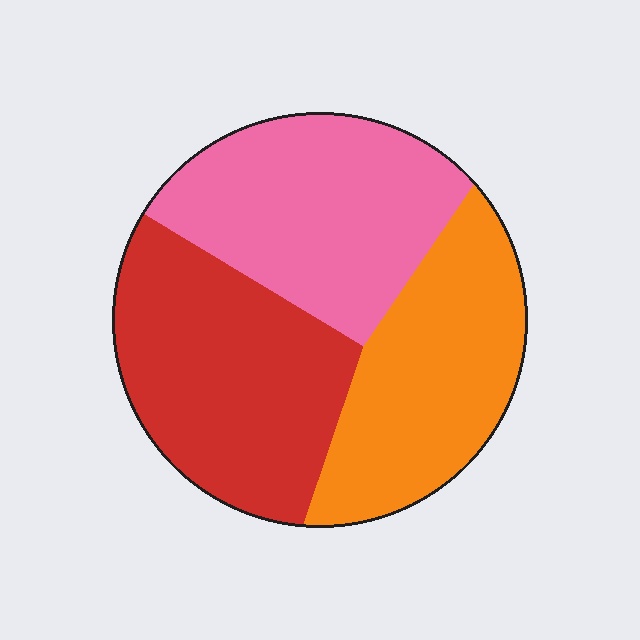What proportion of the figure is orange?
Orange covers 31% of the figure.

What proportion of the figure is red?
Red covers around 35% of the figure.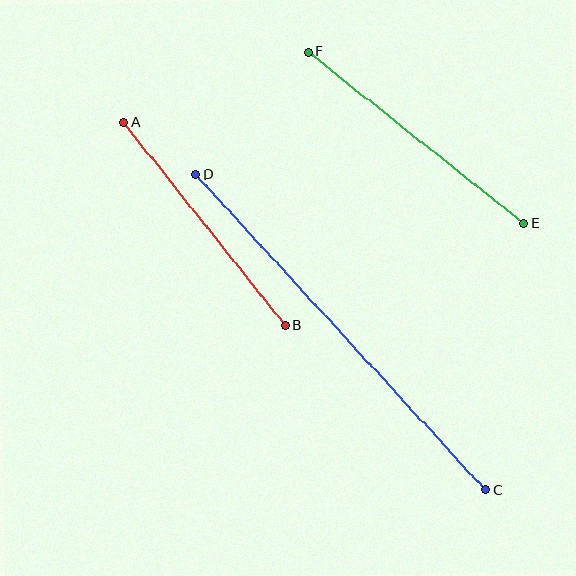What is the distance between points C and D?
The distance is approximately 428 pixels.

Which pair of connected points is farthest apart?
Points C and D are farthest apart.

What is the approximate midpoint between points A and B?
The midpoint is at approximately (204, 224) pixels.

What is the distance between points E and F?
The distance is approximately 276 pixels.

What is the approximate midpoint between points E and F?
The midpoint is at approximately (416, 138) pixels.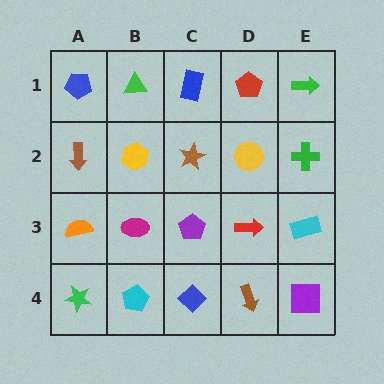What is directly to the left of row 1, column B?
A blue pentagon.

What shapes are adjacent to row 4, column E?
A cyan rectangle (row 3, column E), a brown arrow (row 4, column D).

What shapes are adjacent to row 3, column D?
A yellow circle (row 2, column D), a brown arrow (row 4, column D), a purple pentagon (row 3, column C), a cyan rectangle (row 3, column E).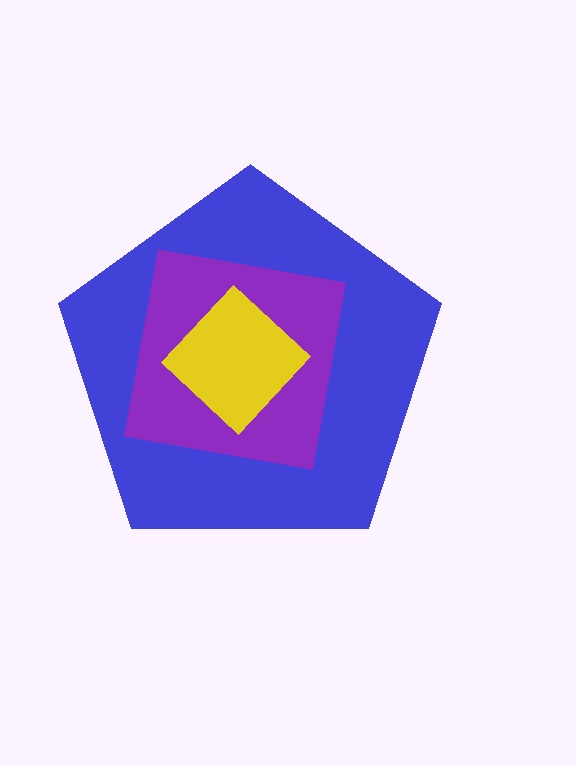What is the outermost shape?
The blue pentagon.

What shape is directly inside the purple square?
The yellow diamond.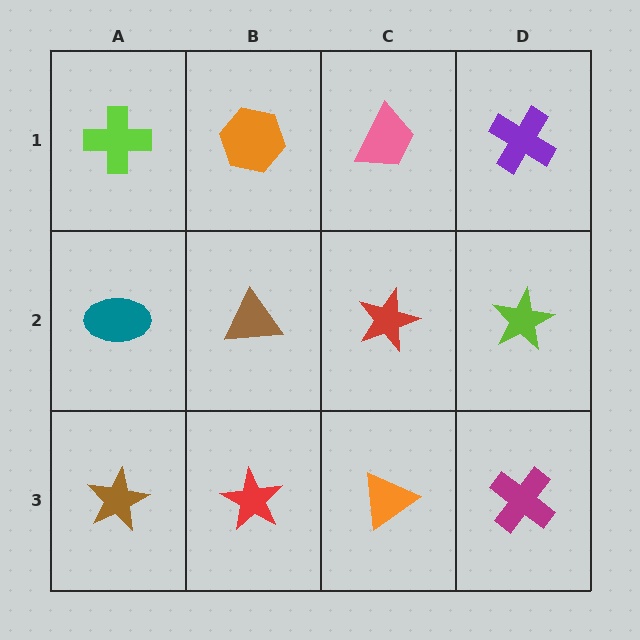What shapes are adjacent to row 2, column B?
An orange hexagon (row 1, column B), a red star (row 3, column B), a teal ellipse (row 2, column A), a red star (row 2, column C).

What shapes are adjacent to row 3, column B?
A brown triangle (row 2, column B), a brown star (row 3, column A), an orange triangle (row 3, column C).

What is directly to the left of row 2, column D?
A red star.